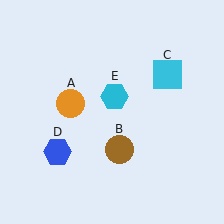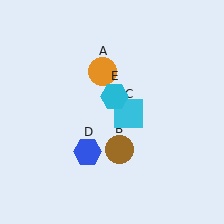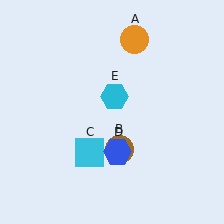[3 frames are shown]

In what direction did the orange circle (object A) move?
The orange circle (object A) moved up and to the right.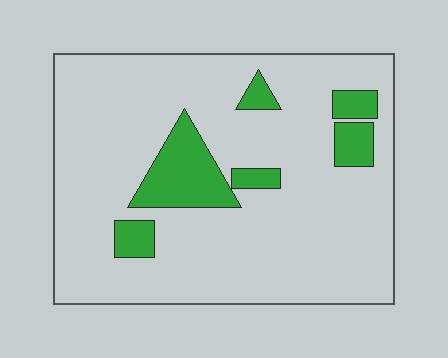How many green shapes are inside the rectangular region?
6.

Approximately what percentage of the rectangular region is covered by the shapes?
Approximately 15%.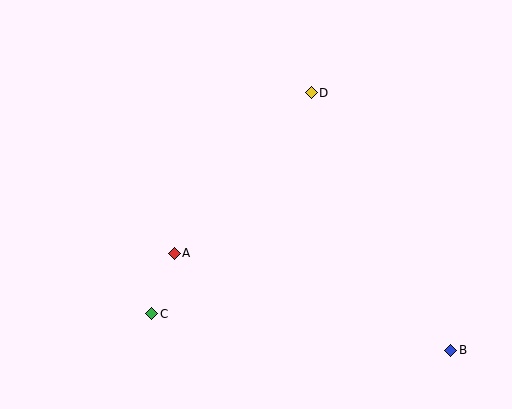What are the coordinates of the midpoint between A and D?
The midpoint between A and D is at (243, 173).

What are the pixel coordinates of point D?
Point D is at (311, 93).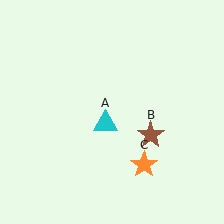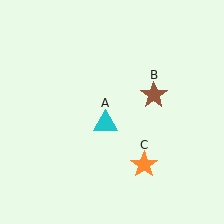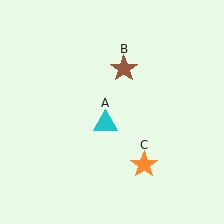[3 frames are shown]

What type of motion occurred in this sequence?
The brown star (object B) rotated counterclockwise around the center of the scene.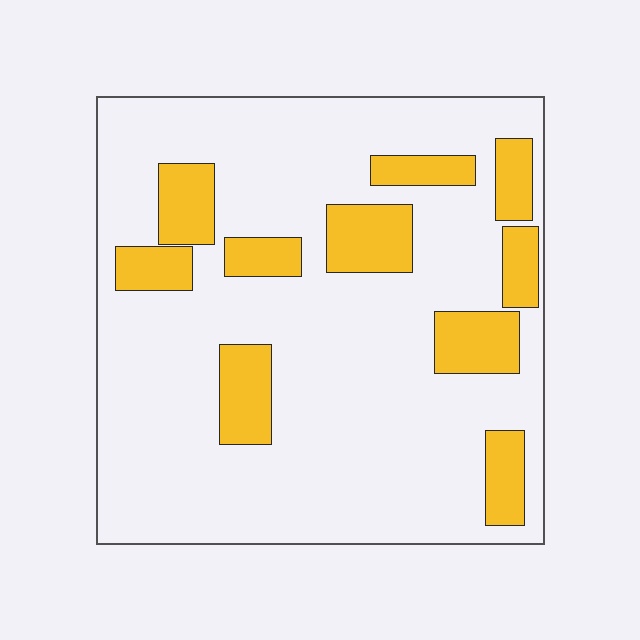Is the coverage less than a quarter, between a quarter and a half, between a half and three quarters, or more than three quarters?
Less than a quarter.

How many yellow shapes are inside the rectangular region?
10.